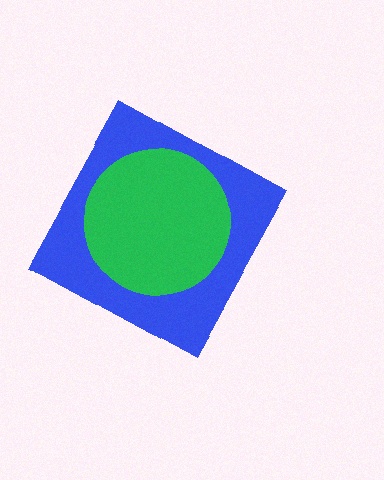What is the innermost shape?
The green circle.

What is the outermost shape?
The blue diamond.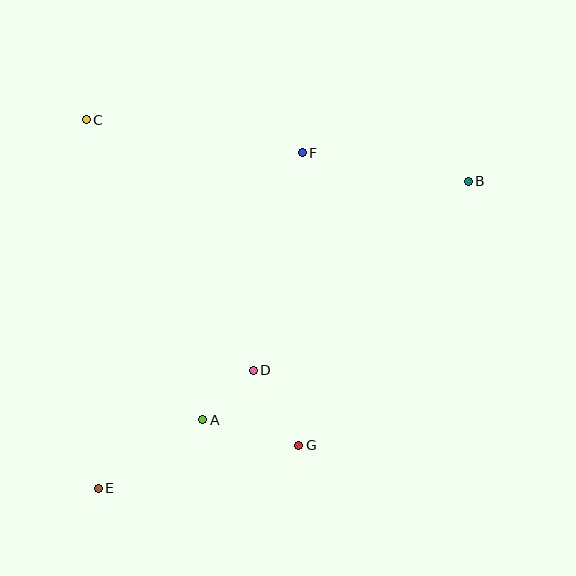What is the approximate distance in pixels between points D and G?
The distance between D and G is approximately 88 pixels.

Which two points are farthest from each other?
Points B and E are farthest from each other.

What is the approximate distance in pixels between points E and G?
The distance between E and G is approximately 205 pixels.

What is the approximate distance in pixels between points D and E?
The distance between D and E is approximately 195 pixels.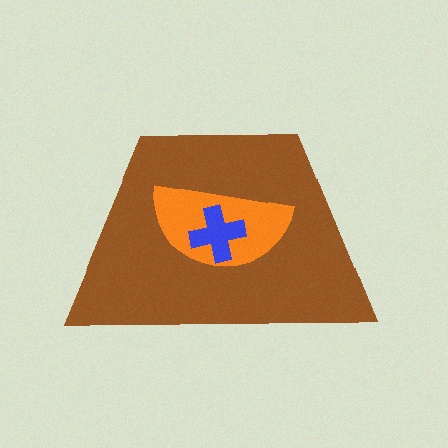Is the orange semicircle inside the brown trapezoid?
Yes.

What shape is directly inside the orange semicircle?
The blue cross.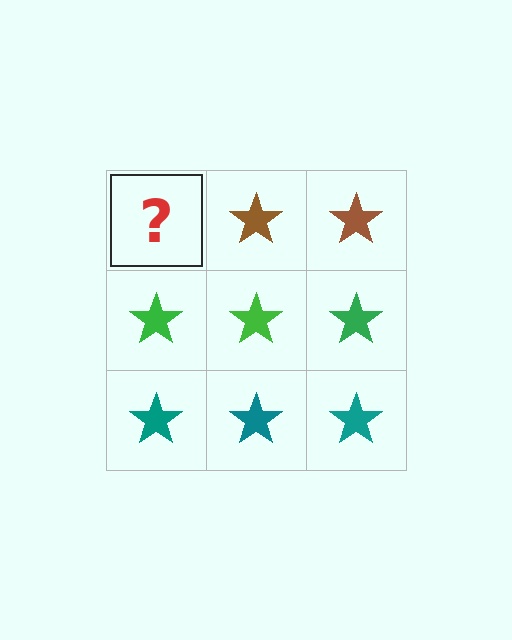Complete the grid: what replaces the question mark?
The question mark should be replaced with a brown star.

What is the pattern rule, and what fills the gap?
The rule is that each row has a consistent color. The gap should be filled with a brown star.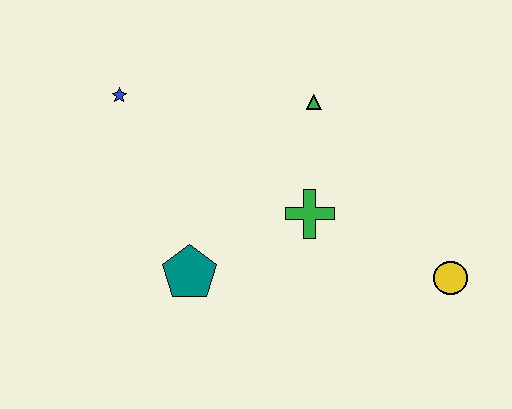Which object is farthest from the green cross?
The blue star is farthest from the green cross.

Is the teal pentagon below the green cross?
Yes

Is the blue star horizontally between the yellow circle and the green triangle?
No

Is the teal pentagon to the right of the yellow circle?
No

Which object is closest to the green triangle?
The green cross is closest to the green triangle.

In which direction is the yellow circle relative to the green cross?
The yellow circle is to the right of the green cross.